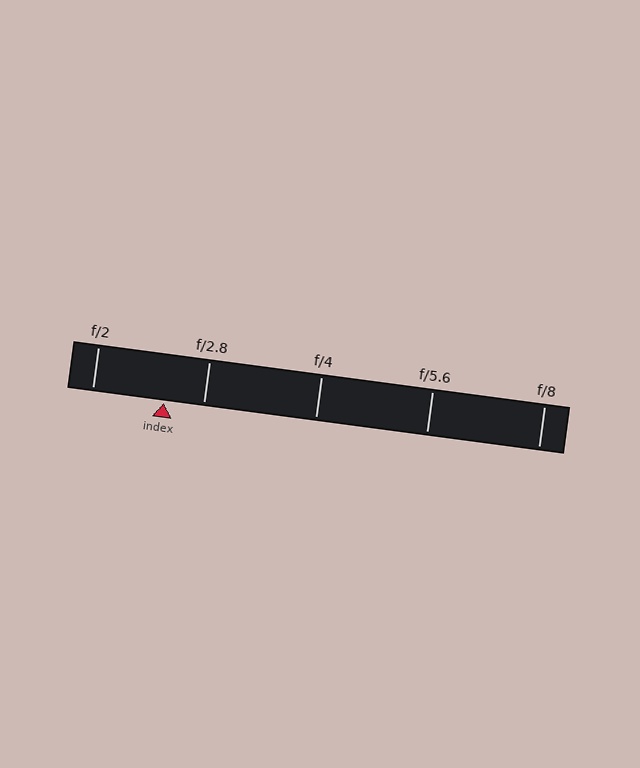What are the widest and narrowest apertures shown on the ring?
The widest aperture shown is f/2 and the narrowest is f/8.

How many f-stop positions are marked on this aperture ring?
There are 5 f-stop positions marked.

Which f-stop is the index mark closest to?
The index mark is closest to f/2.8.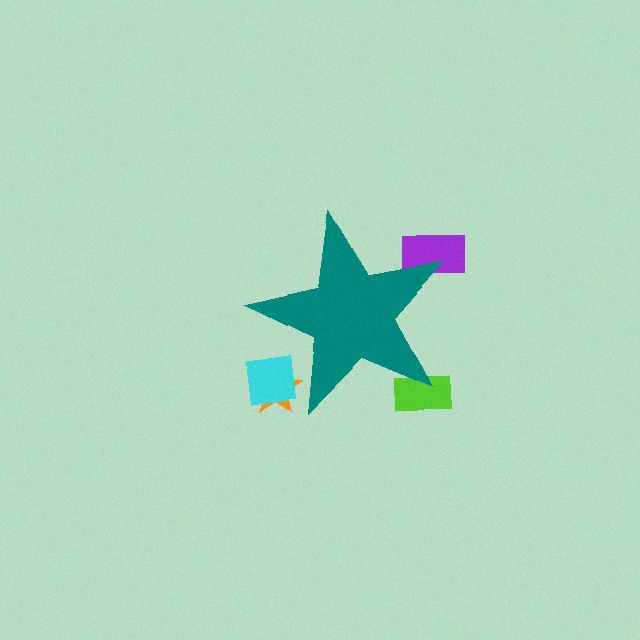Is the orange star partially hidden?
Yes, the orange star is partially hidden behind the teal star.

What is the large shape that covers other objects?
A teal star.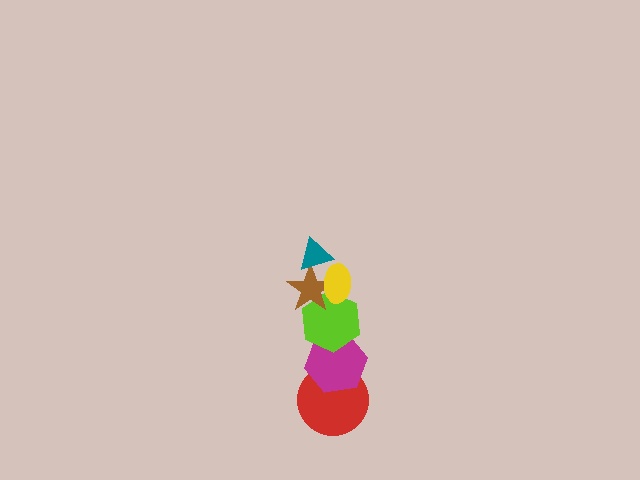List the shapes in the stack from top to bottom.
From top to bottom: the teal triangle, the yellow ellipse, the brown star, the lime hexagon, the magenta hexagon, the red circle.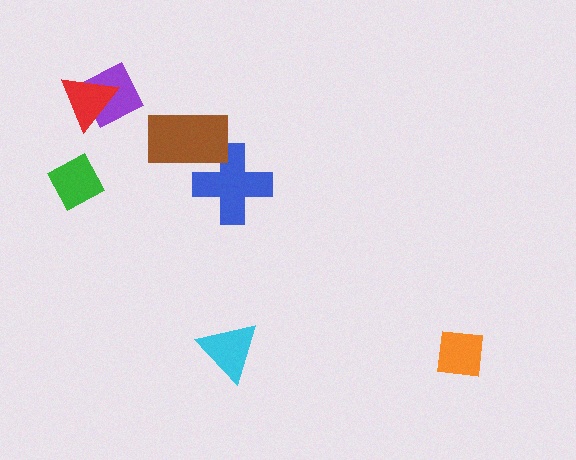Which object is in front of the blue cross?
The brown rectangle is in front of the blue cross.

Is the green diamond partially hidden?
No, no other shape covers it.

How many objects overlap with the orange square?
0 objects overlap with the orange square.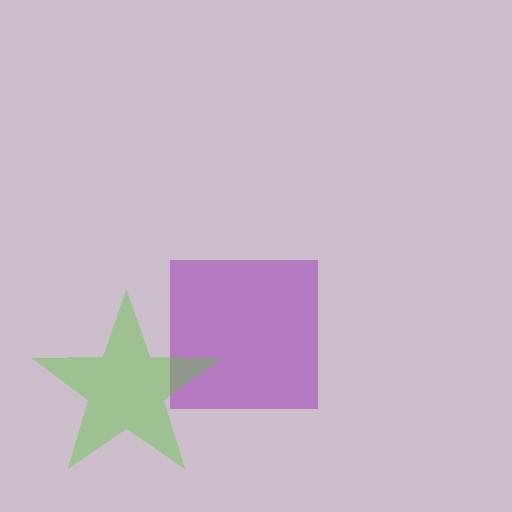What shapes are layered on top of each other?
The layered shapes are: a purple square, a lime star.